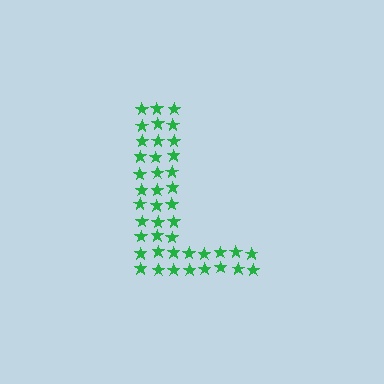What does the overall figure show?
The overall figure shows the letter L.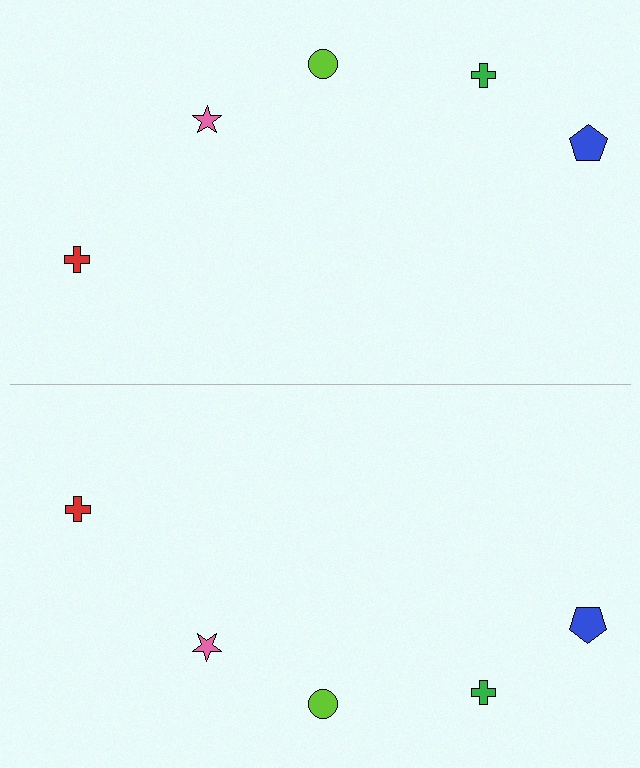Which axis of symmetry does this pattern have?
The pattern has a horizontal axis of symmetry running through the center of the image.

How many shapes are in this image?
There are 10 shapes in this image.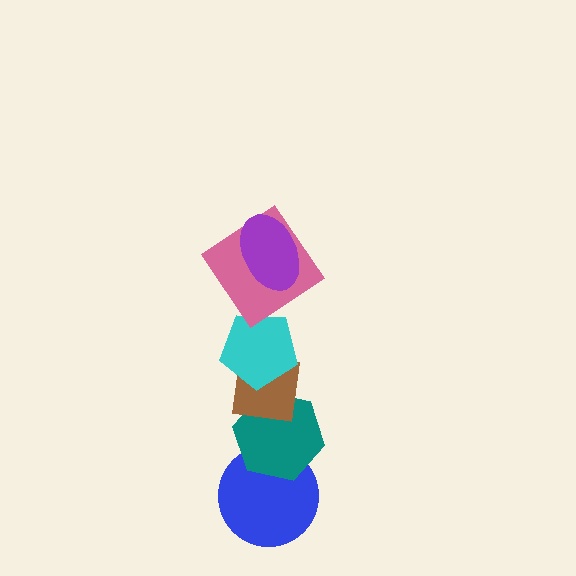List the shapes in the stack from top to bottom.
From top to bottom: the purple ellipse, the pink diamond, the cyan pentagon, the brown square, the teal hexagon, the blue circle.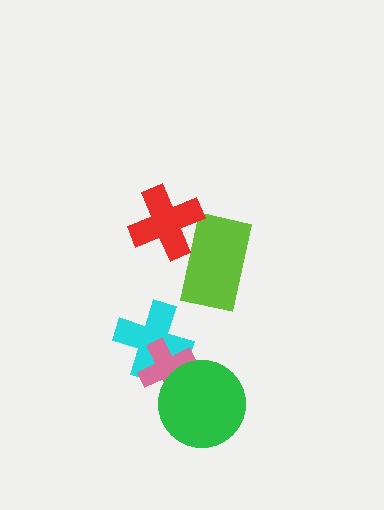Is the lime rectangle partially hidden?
Yes, it is partially covered by another shape.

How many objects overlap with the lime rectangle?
1 object overlaps with the lime rectangle.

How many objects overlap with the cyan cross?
1 object overlaps with the cyan cross.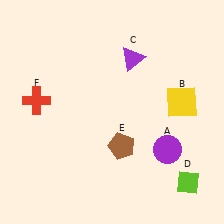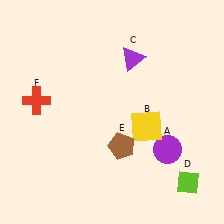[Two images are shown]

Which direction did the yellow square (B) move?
The yellow square (B) moved left.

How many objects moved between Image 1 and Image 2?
1 object moved between the two images.